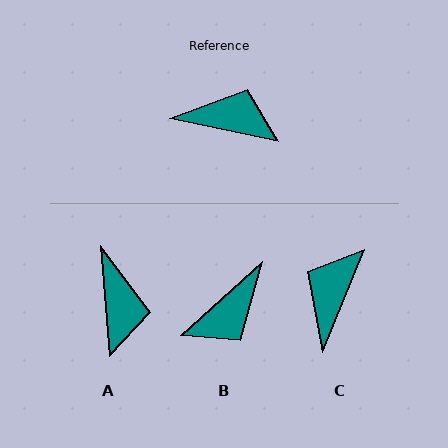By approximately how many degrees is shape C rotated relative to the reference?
Approximately 80 degrees counter-clockwise.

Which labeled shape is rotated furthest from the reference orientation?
B, about 126 degrees away.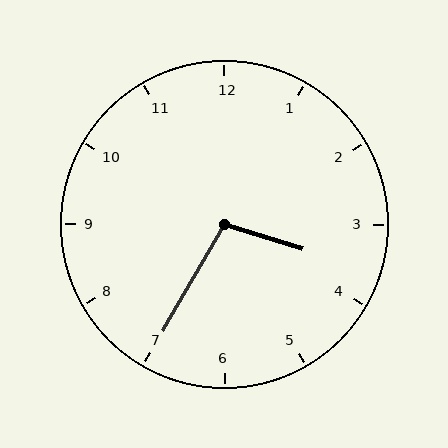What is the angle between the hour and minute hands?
Approximately 102 degrees.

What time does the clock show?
3:35.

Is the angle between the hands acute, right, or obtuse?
It is obtuse.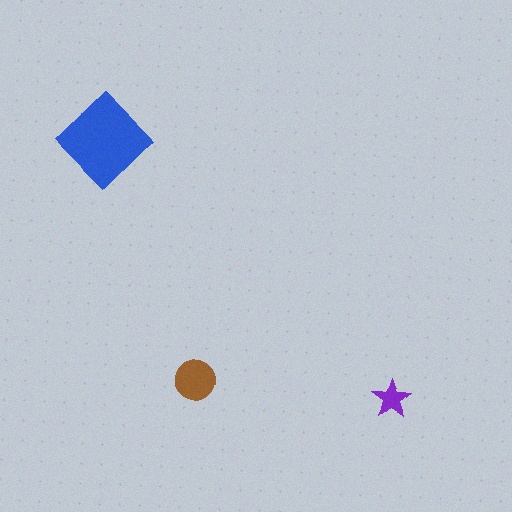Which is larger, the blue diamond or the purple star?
The blue diamond.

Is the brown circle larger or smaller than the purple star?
Larger.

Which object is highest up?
The blue diamond is topmost.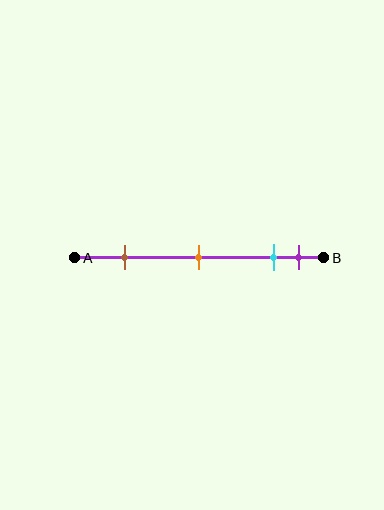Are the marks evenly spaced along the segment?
No, the marks are not evenly spaced.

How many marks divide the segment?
There are 4 marks dividing the segment.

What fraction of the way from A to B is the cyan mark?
The cyan mark is approximately 80% (0.8) of the way from A to B.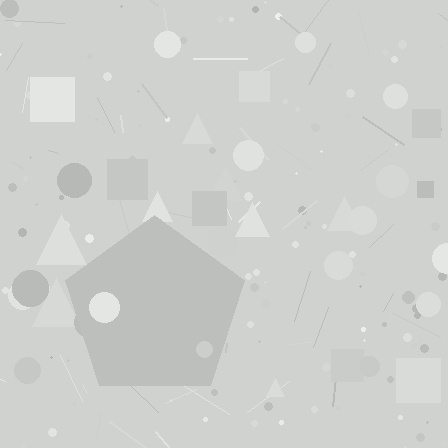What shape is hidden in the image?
A pentagon is hidden in the image.